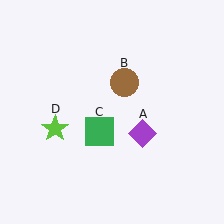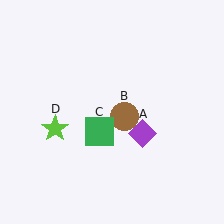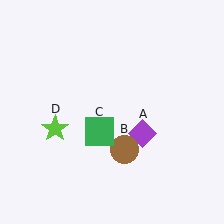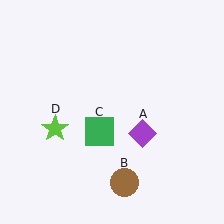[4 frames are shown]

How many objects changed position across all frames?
1 object changed position: brown circle (object B).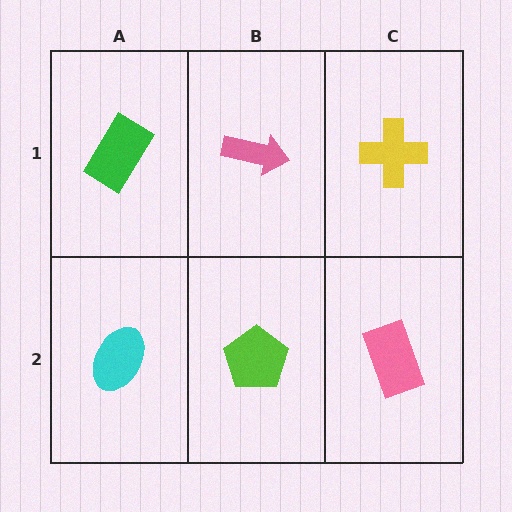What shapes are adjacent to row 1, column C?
A pink rectangle (row 2, column C), a pink arrow (row 1, column B).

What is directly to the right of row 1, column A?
A pink arrow.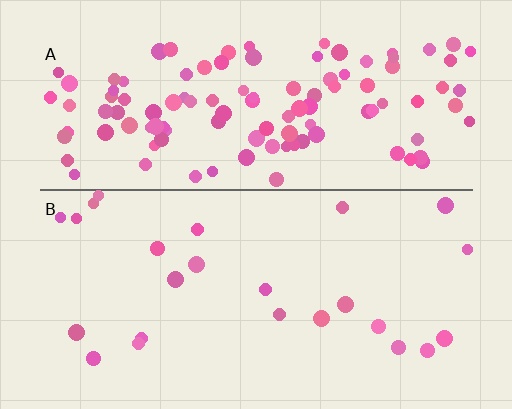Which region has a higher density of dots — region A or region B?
A (the top).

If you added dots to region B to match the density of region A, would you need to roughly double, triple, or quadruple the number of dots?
Approximately quadruple.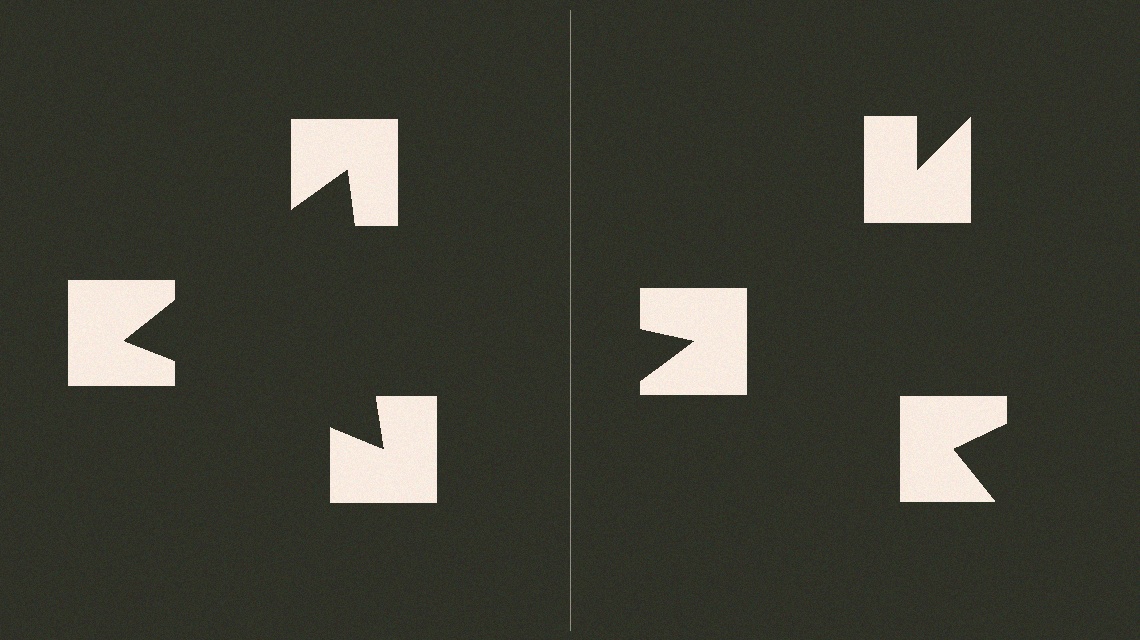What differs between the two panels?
The notched squares are positioned identically on both sides; only the wedge orientations differ. On the left they align to a triangle; on the right they are misaligned.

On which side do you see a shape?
An illusory triangle appears on the left side. On the right side the wedge cuts are rotated, so no coherent shape forms.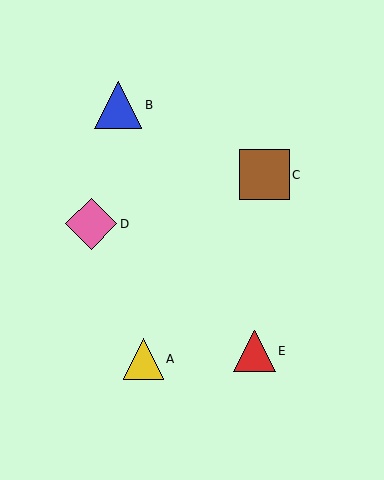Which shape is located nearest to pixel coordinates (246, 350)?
The red triangle (labeled E) at (254, 351) is nearest to that location.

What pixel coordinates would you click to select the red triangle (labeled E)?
Click at (254, 351) to select the red triangle E.